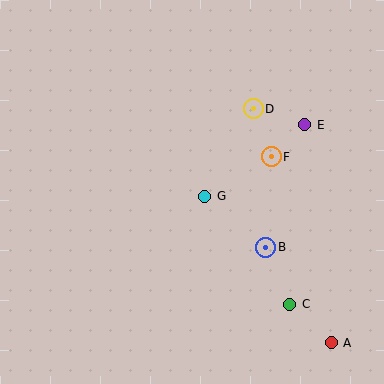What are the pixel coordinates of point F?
Point F is at (271, 157).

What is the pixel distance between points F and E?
The distance between F and E is 47 pixels.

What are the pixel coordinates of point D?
Point D is at (253, 109).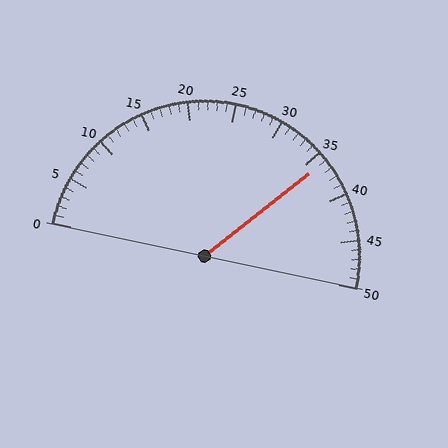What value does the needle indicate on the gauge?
The needle indicates approximately 36.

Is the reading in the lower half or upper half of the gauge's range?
The reading is in the upper half of the range (0 to 50).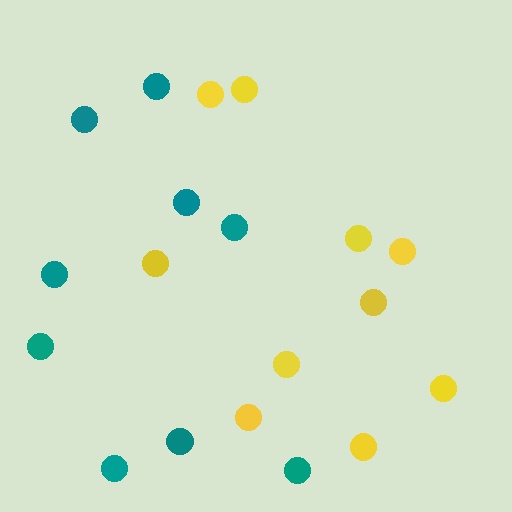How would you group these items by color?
There are 2 groups: one group of teal circles (9) and one group of yellow circles (10).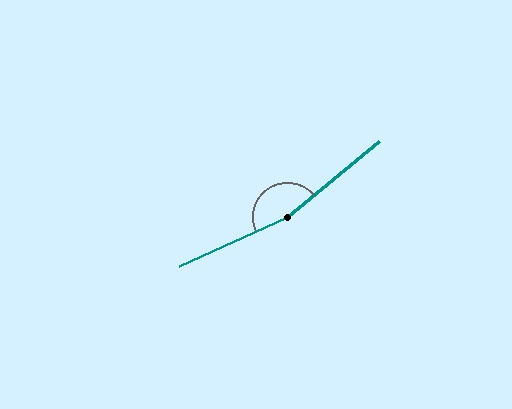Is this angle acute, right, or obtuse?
It is obtuse.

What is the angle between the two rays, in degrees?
Approximately 165 degrees.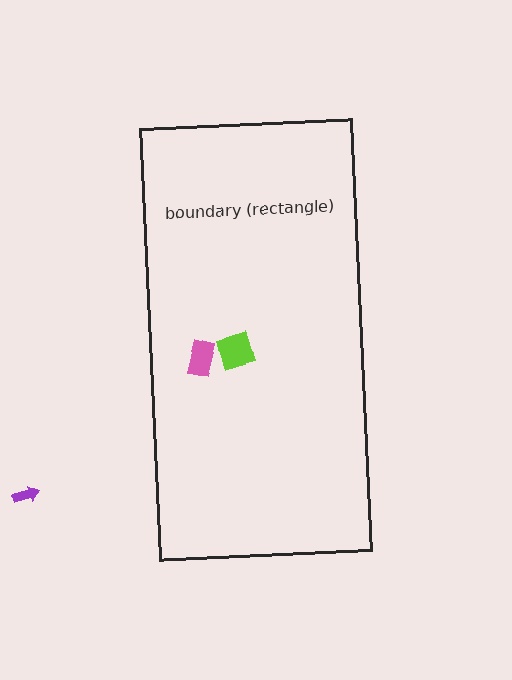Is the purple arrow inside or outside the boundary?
Outside.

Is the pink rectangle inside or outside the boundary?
Inside.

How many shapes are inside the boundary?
2 inside, 1 outside.